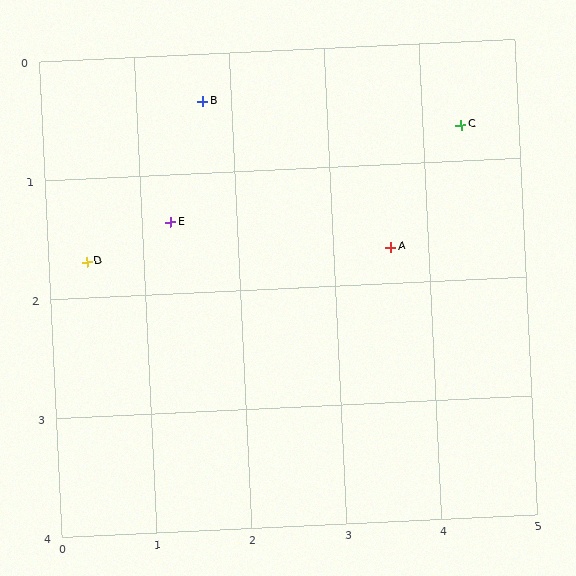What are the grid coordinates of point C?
Point C is at approximately (4.4, 0.7).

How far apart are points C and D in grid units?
Points C and D are about 4.1 grid units apart.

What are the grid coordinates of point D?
Point D is at approximately (0.4, 1.7).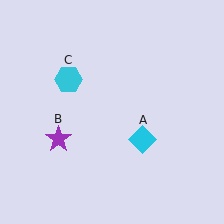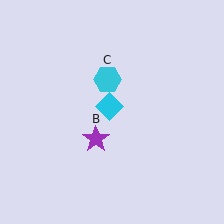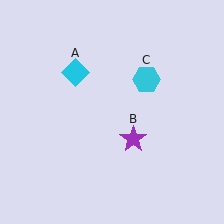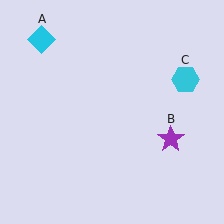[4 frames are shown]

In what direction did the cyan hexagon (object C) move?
The cyan hexagon (object C) moved right.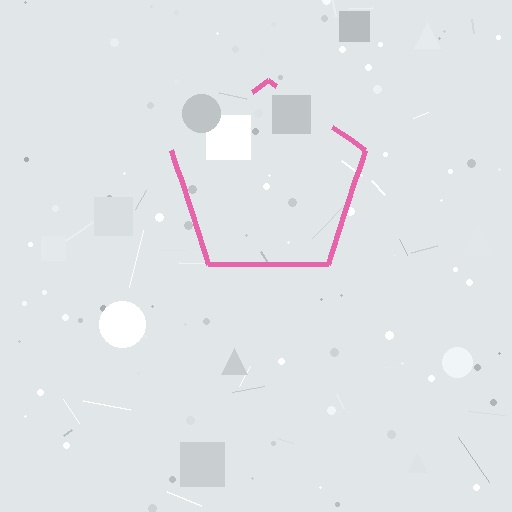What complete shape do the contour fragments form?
The contour fragments form a pentagon.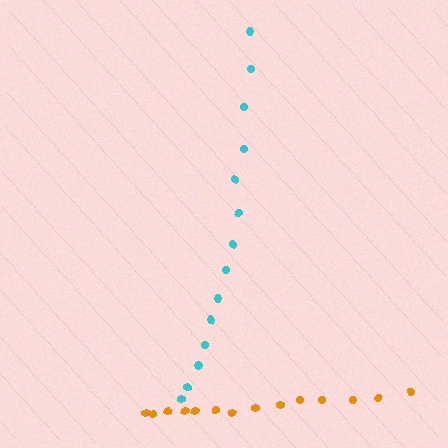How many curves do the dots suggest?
There are 2 distinct paths.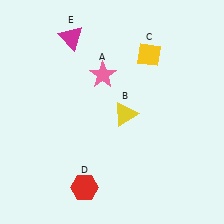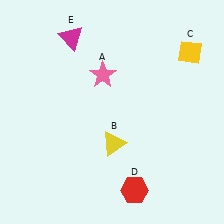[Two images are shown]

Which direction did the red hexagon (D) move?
The red hexagon (D) moved right.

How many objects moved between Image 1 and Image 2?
3 objects moved between the two images.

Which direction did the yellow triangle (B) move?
The yellow triangle (B) moved down.